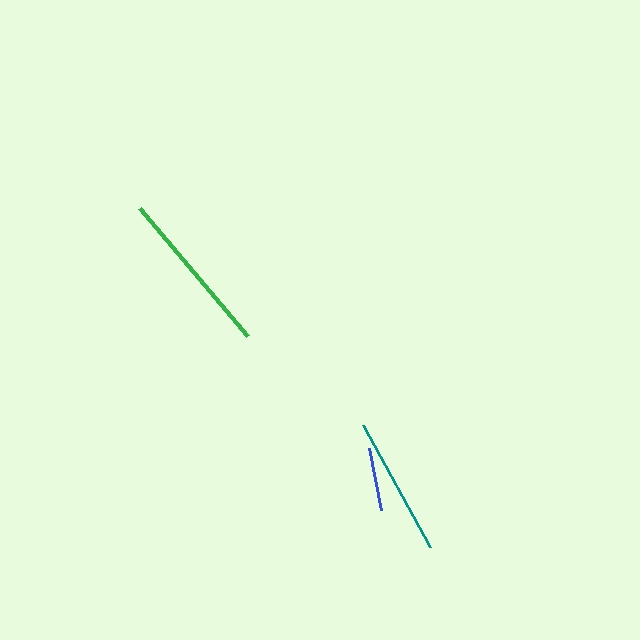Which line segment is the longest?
The green line is the longest at approximately 168 pixels.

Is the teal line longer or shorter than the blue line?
The teal line is longer than the blue line.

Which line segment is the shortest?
The blue line is the shortest at approximately 63 pixels.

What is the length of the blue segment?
The blue segment is approximately 63 pixels long.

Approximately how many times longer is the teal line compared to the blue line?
The teal line is approximately 2.2 times the length of the blue line.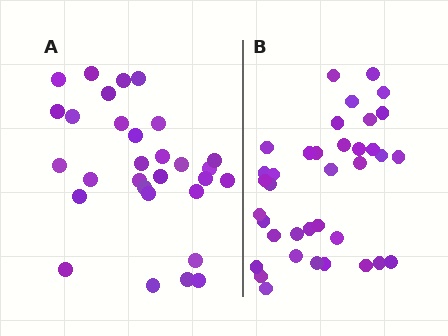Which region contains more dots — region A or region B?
Region B (the right region) has more dots.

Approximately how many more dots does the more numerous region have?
Region B has roughly 8 or so more dots than region A.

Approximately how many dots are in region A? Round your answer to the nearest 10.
About 30 dots.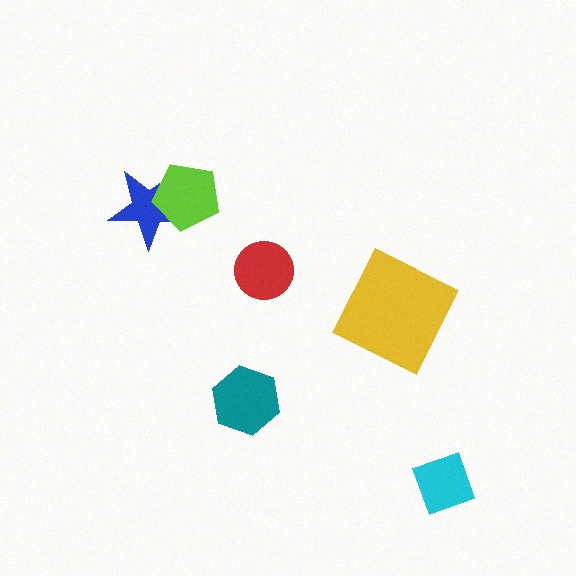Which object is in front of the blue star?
The lime pentagon is in front of the blue star.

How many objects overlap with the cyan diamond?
0 objects overlap with the cyan diamond.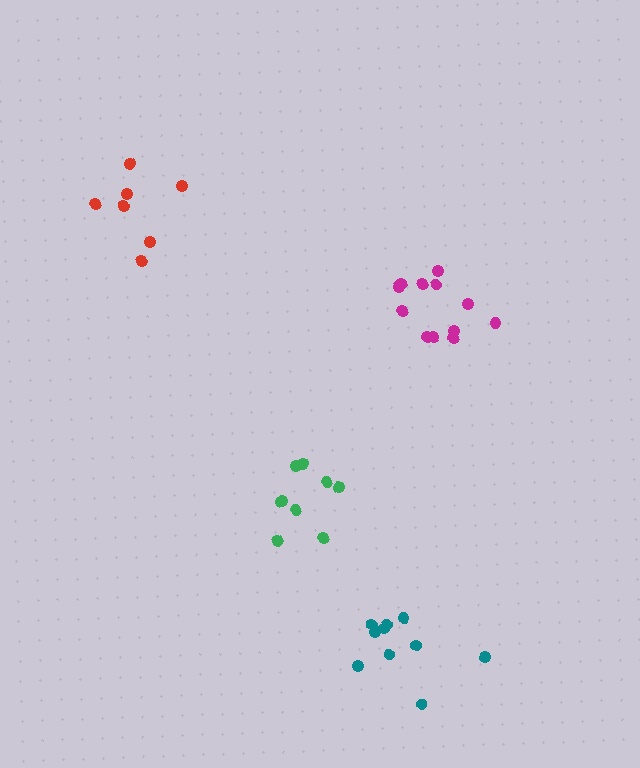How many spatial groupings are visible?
There are 4 spatial groupings.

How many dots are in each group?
Group 1: 10 dots, Group 2: 12 dots, Group 3: 9 dots, Group 4: 7 dots (38 total).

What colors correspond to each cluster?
The clusters are colored: teal, magenta, green, red.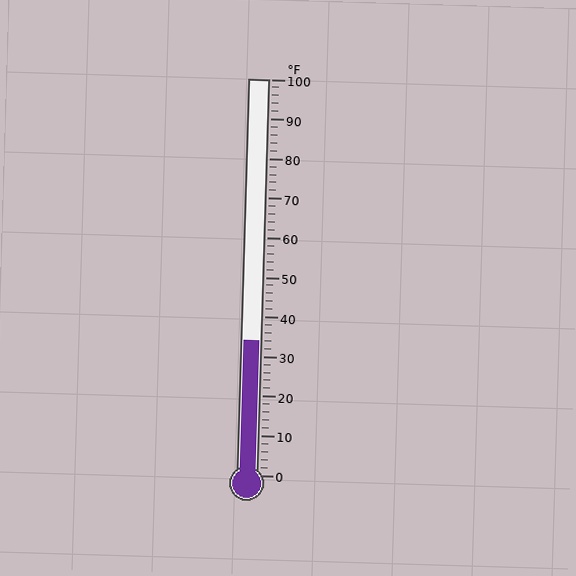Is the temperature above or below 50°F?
The temperature is below 50°F.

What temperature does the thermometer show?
The thermometer shows approximately 34°F.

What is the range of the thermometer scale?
The thermometer scale ranges from 0°F to 100°F.